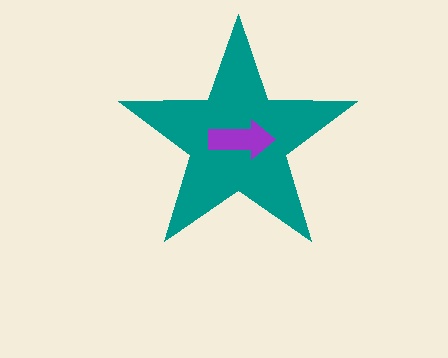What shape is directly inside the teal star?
The purple arrow.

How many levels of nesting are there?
2.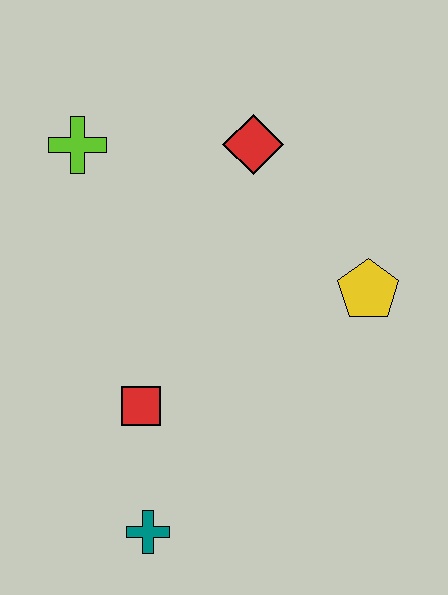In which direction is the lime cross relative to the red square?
The lime cross is above the red square.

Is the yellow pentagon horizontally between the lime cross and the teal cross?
No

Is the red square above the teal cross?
Yes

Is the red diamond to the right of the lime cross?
Yes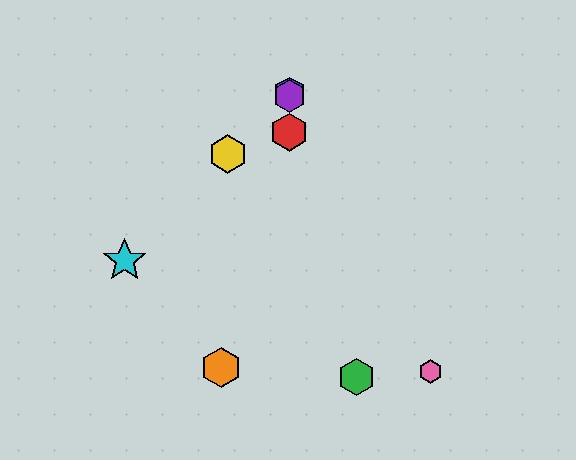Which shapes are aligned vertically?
The red hexagon, the blue hexagon, the purple hexagon are aligned vertically.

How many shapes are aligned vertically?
3 shapes (the red hexagon, the blue hexagon, the purple hexagon) are aligned vertically.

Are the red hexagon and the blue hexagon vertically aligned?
Yes, both are at x≈289.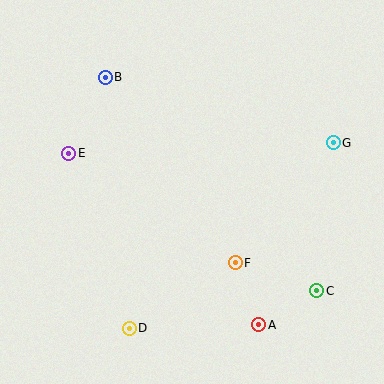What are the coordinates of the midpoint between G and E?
The midpoint between G and E is at (201, 148).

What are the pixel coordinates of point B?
Point B is at (105, 77).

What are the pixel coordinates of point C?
Point C is at (317, 291).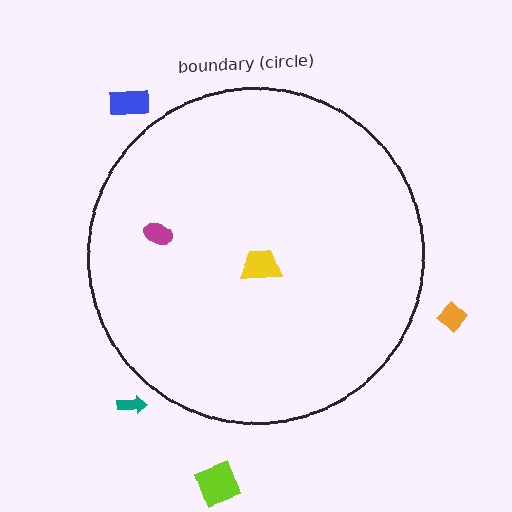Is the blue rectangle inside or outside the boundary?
Outside.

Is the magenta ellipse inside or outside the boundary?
Inside.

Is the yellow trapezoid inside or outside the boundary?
Inside.